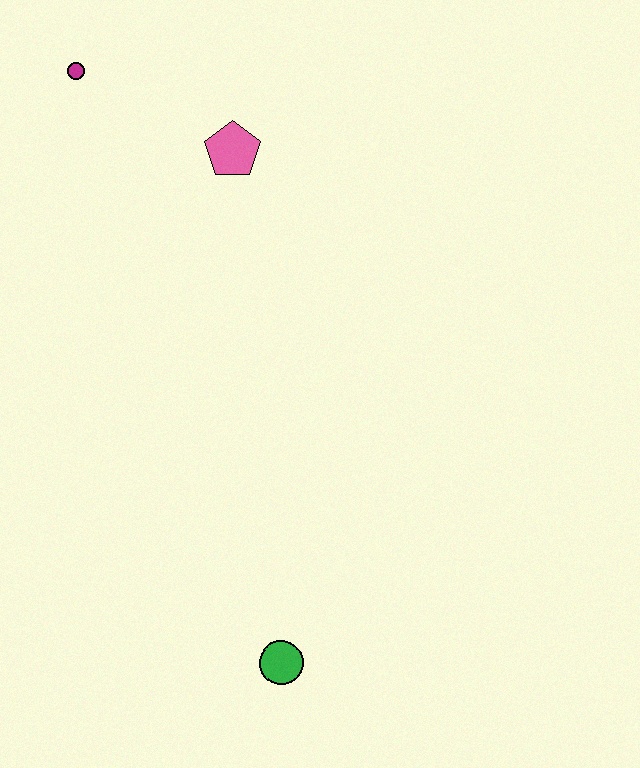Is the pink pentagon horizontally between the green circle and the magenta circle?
Yes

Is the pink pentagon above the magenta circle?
No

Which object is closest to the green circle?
The pink pentagon is closest to the green circle.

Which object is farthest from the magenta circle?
The green circle is farthest from the magenta circle.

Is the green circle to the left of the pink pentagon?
No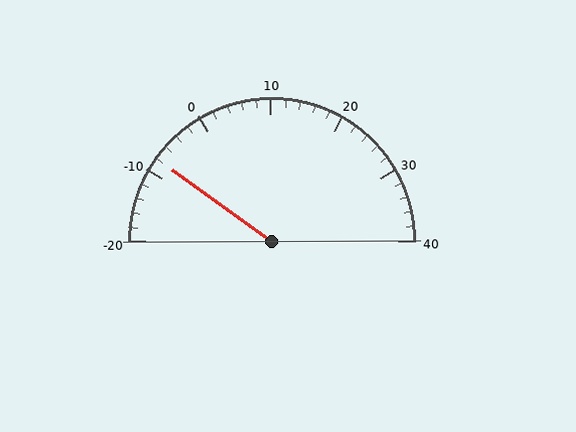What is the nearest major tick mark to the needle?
The nearest major tick mark is -10.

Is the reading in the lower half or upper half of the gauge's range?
The reading is in the lower half of the range (-20 to 40).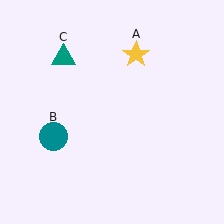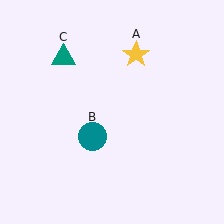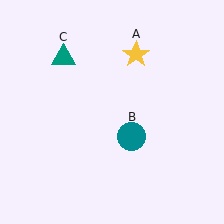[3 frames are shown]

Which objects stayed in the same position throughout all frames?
Yellow star (object A) and teal triangle (object C) remained stationary.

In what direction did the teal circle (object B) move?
The teal circle (object B) moved right.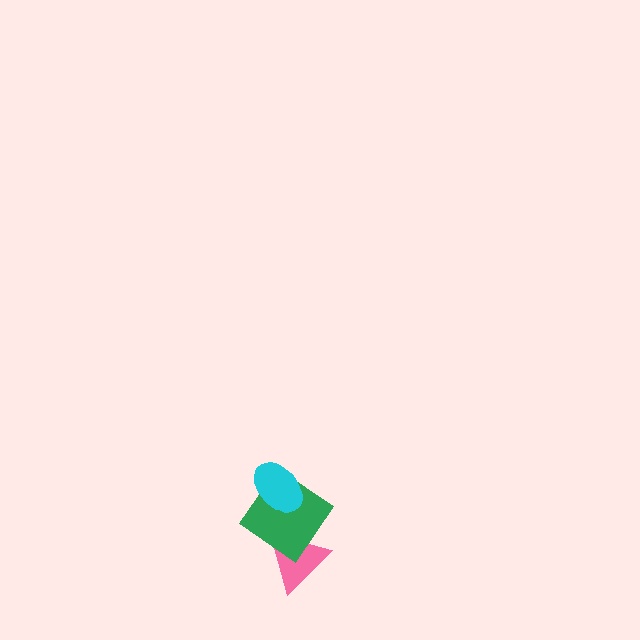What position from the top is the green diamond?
The green diamond is 2nd from the top.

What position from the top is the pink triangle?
The pink triangle is 3rd from the top.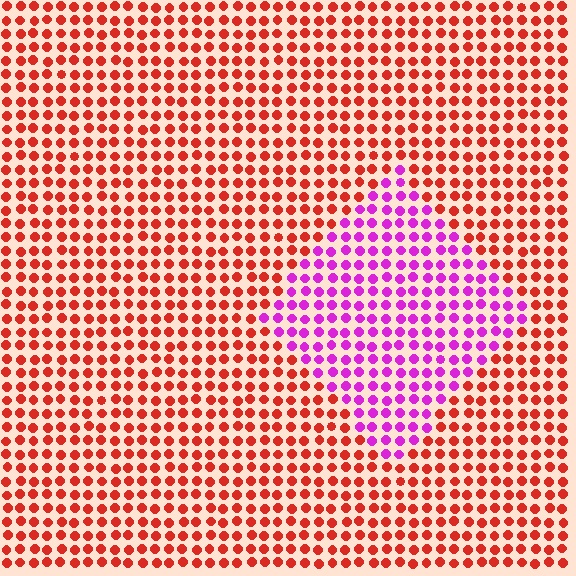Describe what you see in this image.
The image is filled with small red elements in a uniform arrangement. A diamond-shaped region is visible where the elements are tinted to a slightly different hue, forming a subtle color boundary.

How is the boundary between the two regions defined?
The boundary is defined purely by a slight shift in hue (about 62 degrees). Spacing, size, and orientation are identical on both sides.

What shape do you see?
I see a diamond.